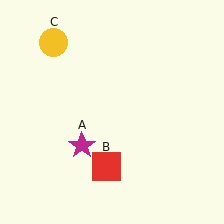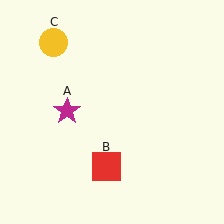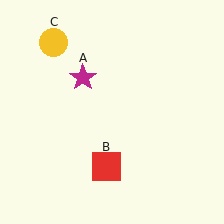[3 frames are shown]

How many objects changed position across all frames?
1 object changed position: magenta star (object A).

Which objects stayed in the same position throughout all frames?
Red square (object B) and yellow circle (object C) remained stationary.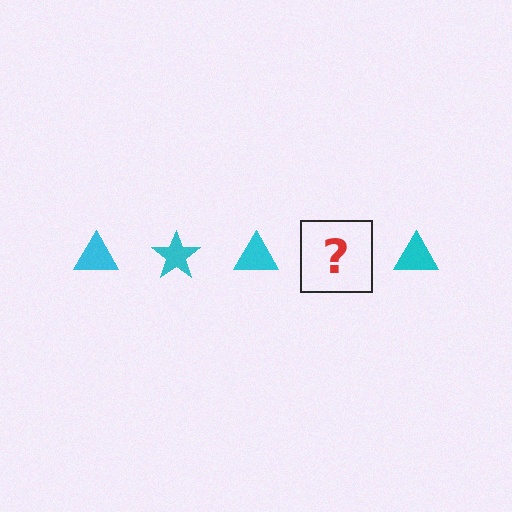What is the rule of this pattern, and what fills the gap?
The rule is that the pattern cycles through triangle, star shapes in cyan. The gap should be filled with a cyan star.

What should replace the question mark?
The question mark should be replaced with a cyan star.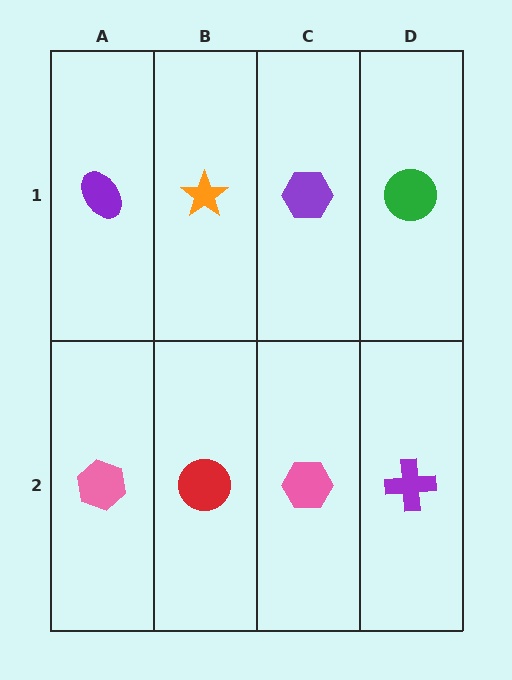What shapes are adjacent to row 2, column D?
A green circle (row 1, column D), a pink hexagon (row 2, column C).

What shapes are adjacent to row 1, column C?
A pink hexagon (row 2, column C), an orange star (row 1, column B), a green circle (row 1, column D).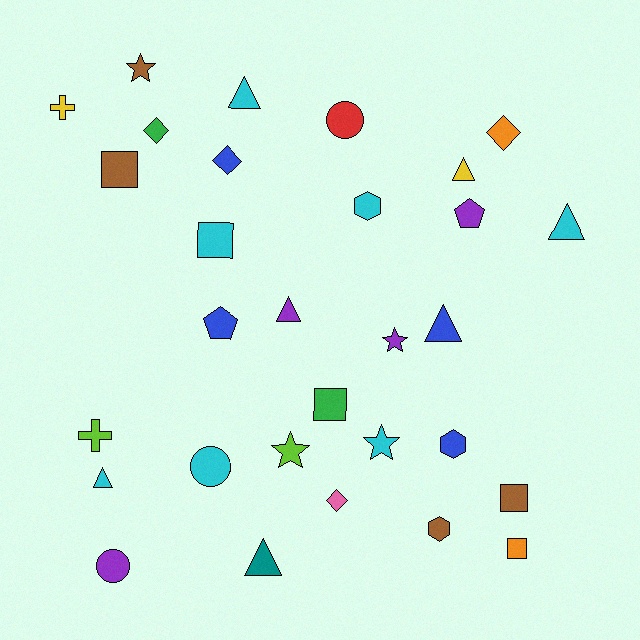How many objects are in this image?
There are 30 objects.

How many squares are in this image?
There are 5 squares.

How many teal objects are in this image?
There is 1 teal object.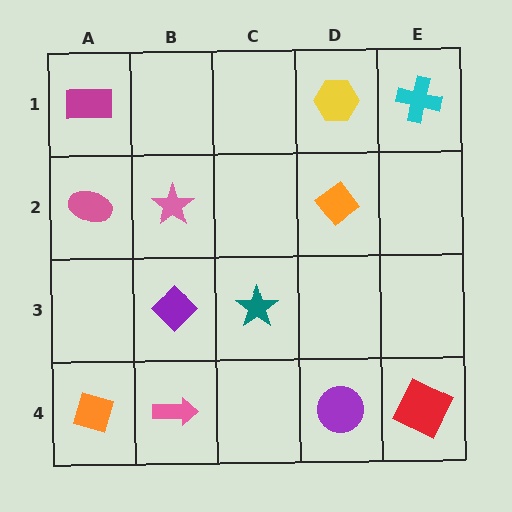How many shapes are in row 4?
4 shapes.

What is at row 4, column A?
An orange diamond.